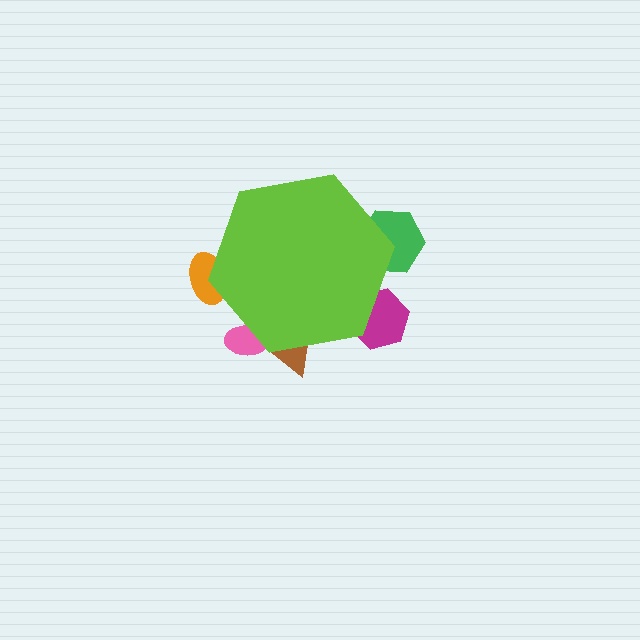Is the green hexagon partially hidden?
Yes, the green hexagon is partially hidden behind the lime hexagon.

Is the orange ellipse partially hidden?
Yes, the orange ellipse is partially hidden behind the lime hexagon.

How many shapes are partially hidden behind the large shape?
5 shapes are partially hidden.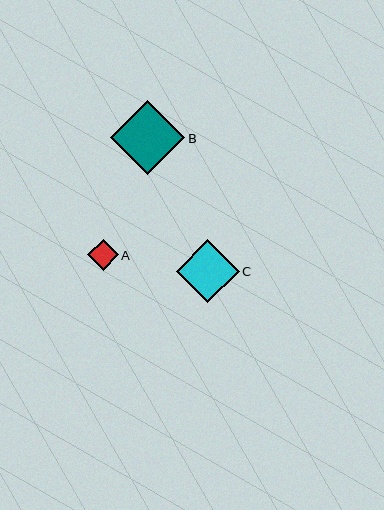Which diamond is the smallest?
Diamond A is the smallest with a size of approximately 31 pixels.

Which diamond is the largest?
Diamond B is the largest with a size of approximately 74 pixels.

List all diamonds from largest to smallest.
From largest to smallest: B, C, A.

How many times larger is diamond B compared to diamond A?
Diamond B is approximately 2.4 times the size of diamond A.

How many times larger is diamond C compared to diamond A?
Diamond C is approximately 2.1 times the size of diamond A.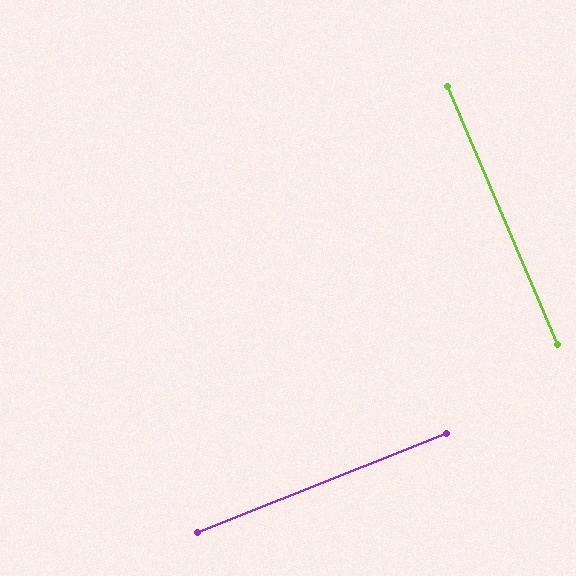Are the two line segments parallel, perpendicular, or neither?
Perpendicular — they meet at approximately 89°.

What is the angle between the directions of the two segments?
Approximately 89 degrees.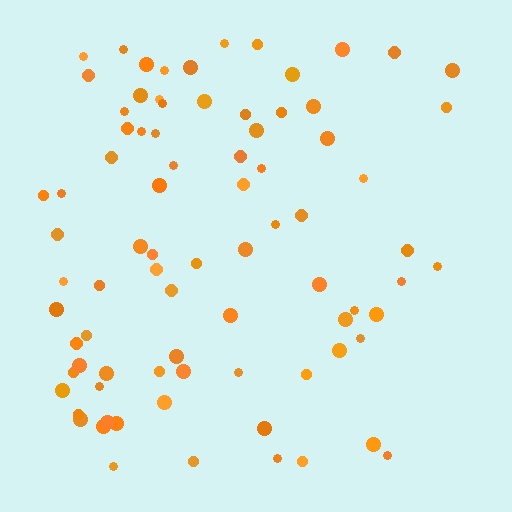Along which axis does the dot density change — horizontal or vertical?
Horizontal.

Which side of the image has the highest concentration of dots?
The left.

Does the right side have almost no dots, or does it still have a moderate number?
Still a moderate number, just noticeably fewer than the left.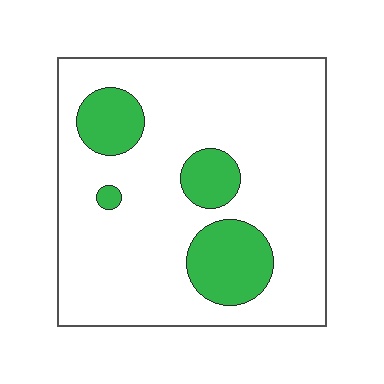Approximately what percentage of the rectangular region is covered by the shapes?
Approximately 20%.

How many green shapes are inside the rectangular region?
4.